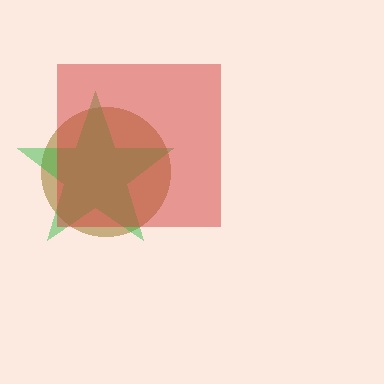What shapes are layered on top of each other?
The layered shapes are: a brown circle, a green star, a red square.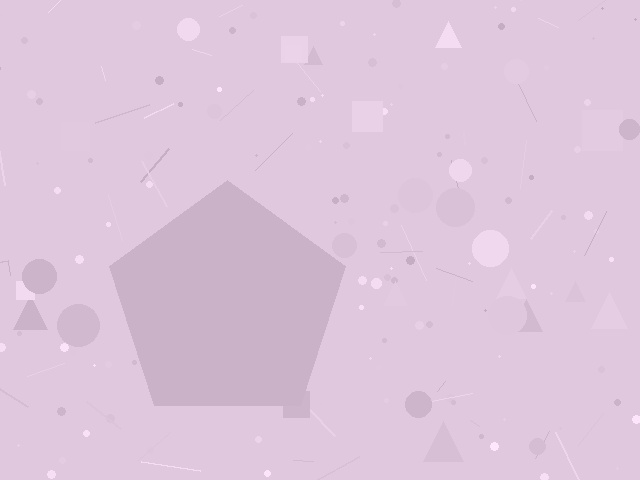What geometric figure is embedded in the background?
A pentagon is embedded in the background.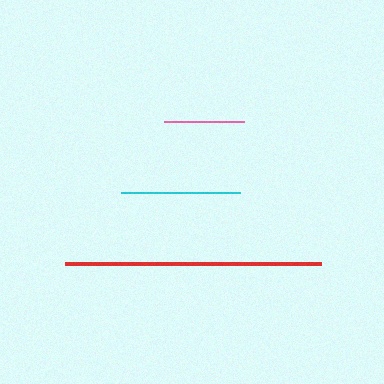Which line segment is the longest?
The red line is the longest at approximately 256 pixels.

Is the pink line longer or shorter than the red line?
The red line is longer than the pink line.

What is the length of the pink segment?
The pink segment is approximately 80 pixels long.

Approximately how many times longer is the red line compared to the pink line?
The red line is approximately 3.2 times the length of the pink line.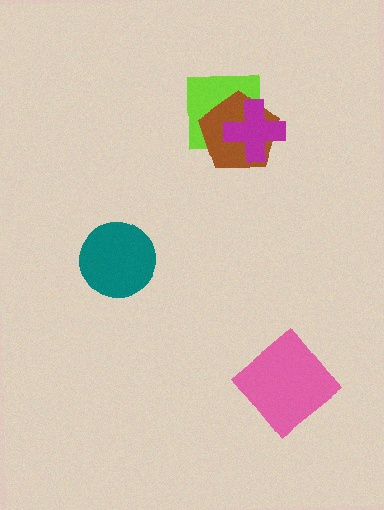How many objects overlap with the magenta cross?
2 objects overlap with the magenta cross.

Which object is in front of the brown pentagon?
The magenta cross is in front of the brown pentagon.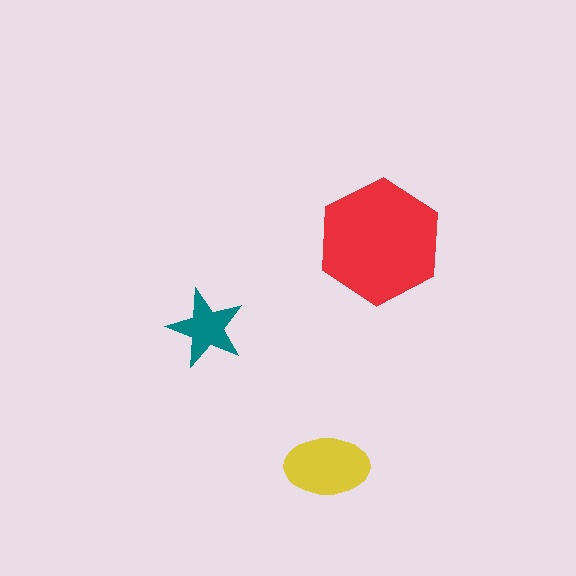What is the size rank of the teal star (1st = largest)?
3rd.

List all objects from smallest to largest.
The teal star, the yellow ellipse, the red hexagon.